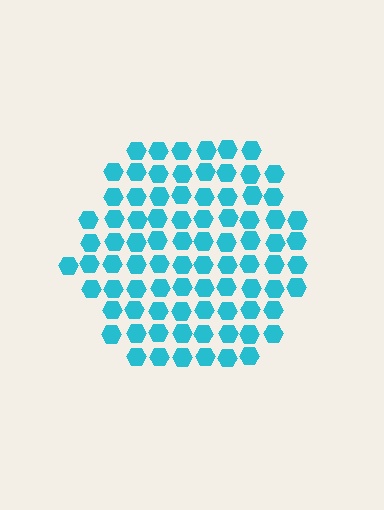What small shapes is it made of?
It is made of small hexagons.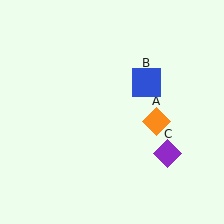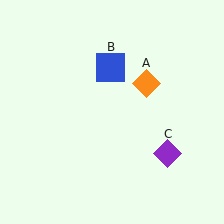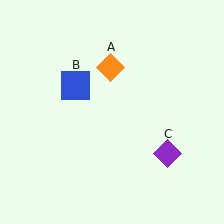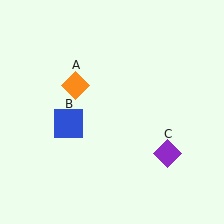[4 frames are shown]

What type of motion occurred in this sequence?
The orange diamond (object A), blue square (object B) rotated counterclockwise around the center of the scene.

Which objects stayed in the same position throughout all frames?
Purple diamond (object C) remained stationary.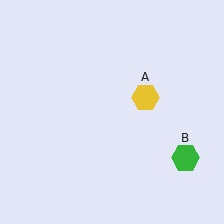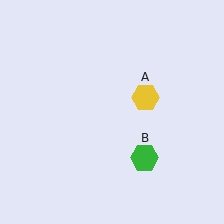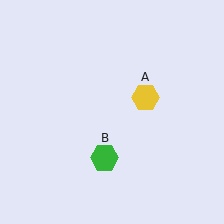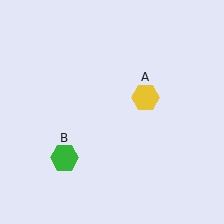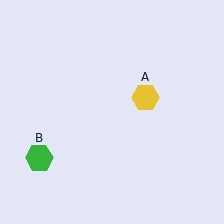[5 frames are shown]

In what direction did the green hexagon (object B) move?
The green hexagon (object B) moved left.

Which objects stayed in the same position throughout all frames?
Yellow hexagon (object A) remained stationary.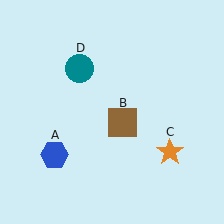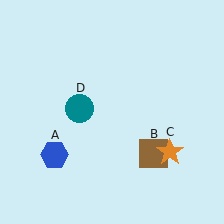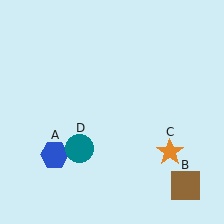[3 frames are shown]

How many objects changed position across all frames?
2 objects changed position: brown square (object B), teal circle (object D).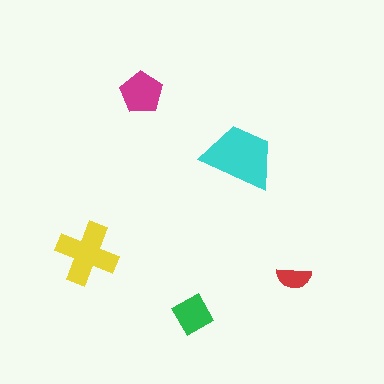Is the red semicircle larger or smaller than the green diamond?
Smaller.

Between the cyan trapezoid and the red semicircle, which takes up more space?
The cyan trapezoid.